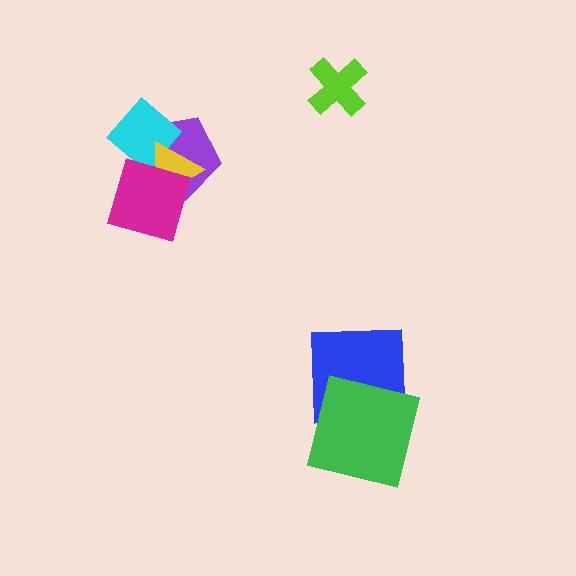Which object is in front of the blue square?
The green square is in front of the blue square.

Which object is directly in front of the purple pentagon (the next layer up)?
The cyan diamond is directly in front of the purple pentagon.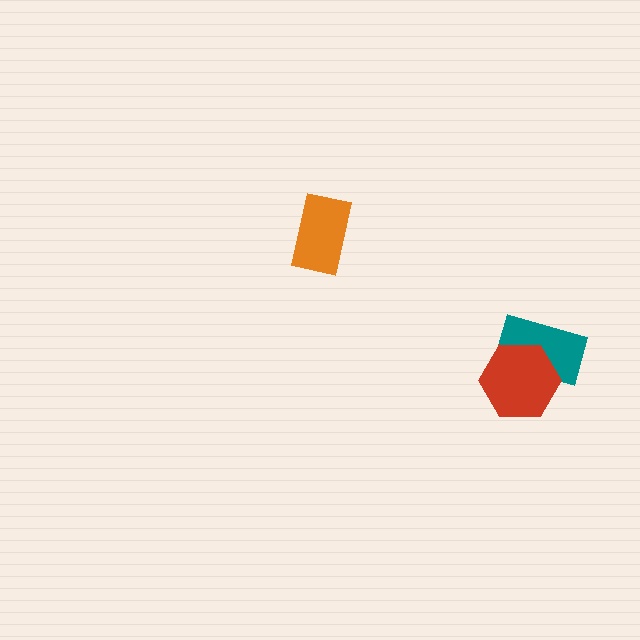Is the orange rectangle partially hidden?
No, no other shape covers it.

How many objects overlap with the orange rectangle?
0 objects overlap with the orange rectangle.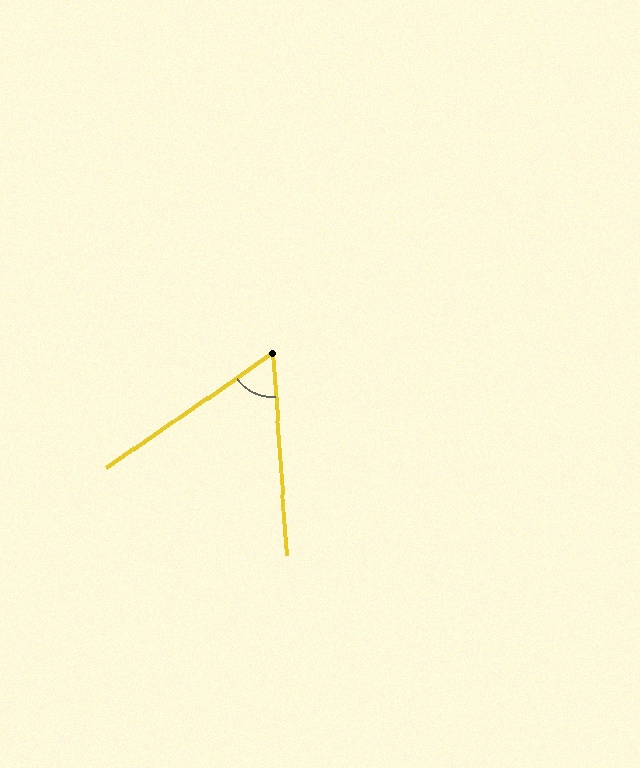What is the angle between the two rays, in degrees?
Approximately 59 degrees.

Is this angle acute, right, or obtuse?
It is acute.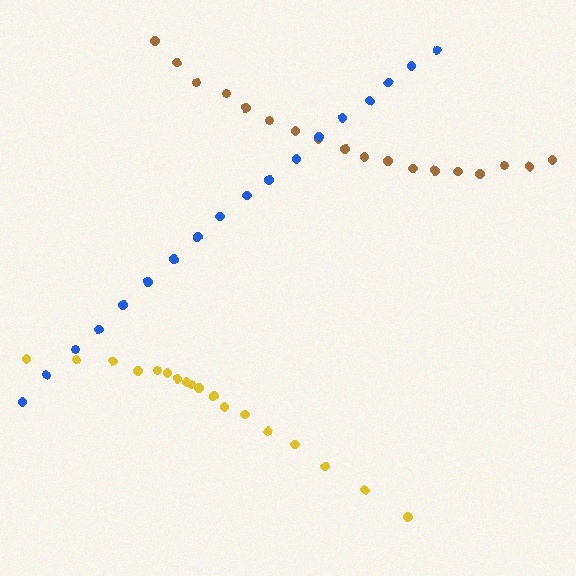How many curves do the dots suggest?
There are 3 distinct paths.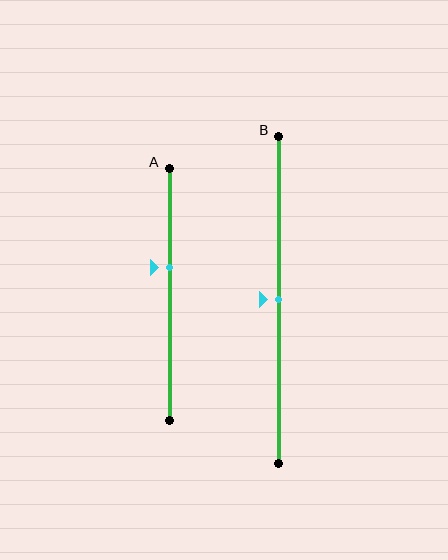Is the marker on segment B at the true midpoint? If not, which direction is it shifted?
Yes, the marker on segment B is at the true midpoint.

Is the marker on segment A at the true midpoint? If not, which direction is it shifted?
No, the marker on segment A is shifted upward by about 11% of the segment length.